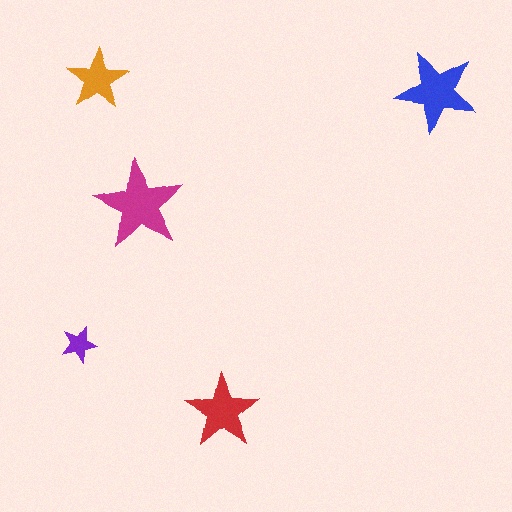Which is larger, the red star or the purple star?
The red one.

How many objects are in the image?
There are 5 objects in the image.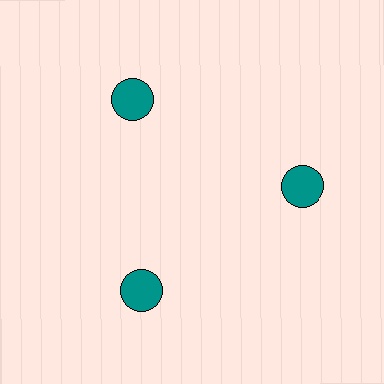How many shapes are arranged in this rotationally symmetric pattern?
There are 3 shapes, arranged in 3 groups of 1.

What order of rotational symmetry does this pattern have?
This pattern has 3-fold rotational symmetry.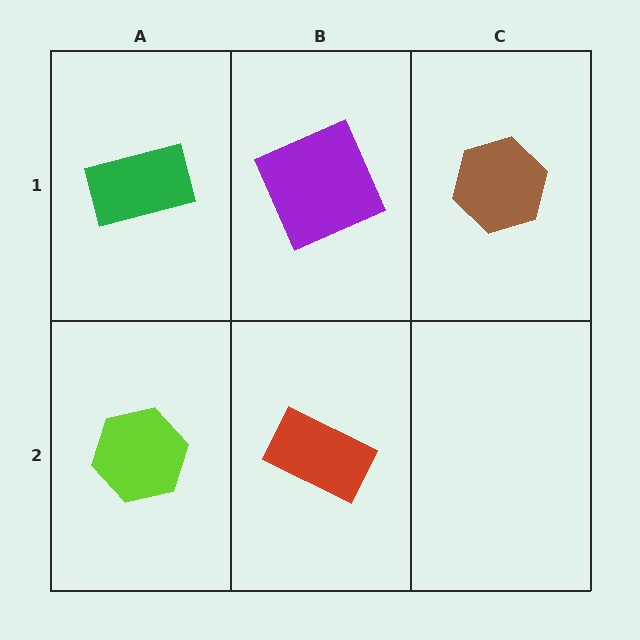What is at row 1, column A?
A green rectangle.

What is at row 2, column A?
A lime hexagon.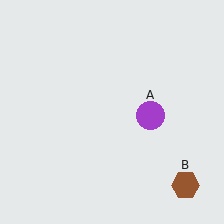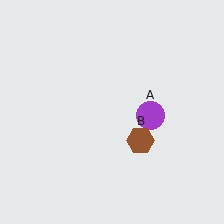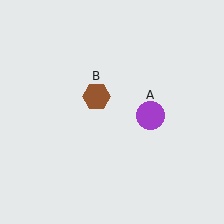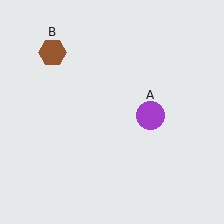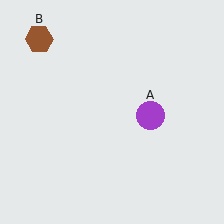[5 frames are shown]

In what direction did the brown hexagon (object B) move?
The brown hexagon (object B) moved up and to the left.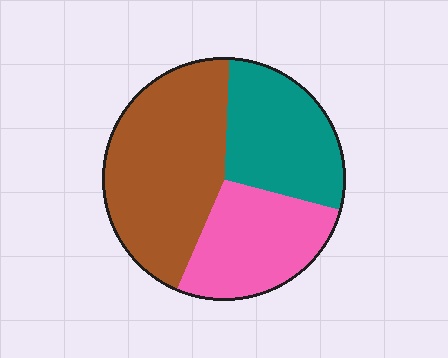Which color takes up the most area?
Brown, at roughly 45%.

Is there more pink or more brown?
Brown.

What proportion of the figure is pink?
Pink takes up between a quarter and a half of the figure.